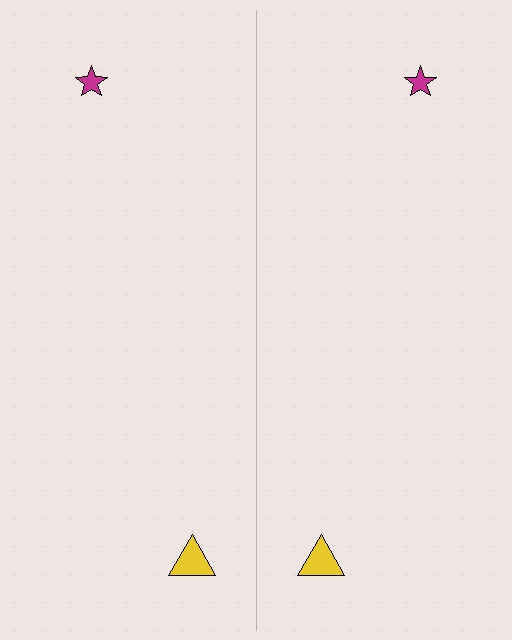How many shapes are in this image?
There are 4 shapes in this image.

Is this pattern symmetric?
Yes, this pattern has bilateral (reflection) symmetry.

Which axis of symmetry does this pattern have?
The pattern has a vertical axis of symmetry running through the center of the image.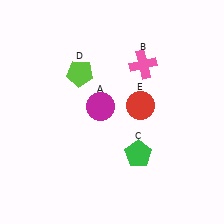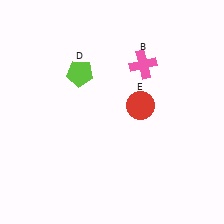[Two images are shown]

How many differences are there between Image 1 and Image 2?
There are 2 differences between the two images.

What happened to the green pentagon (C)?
The green pentagon (C) was removed in Image 2. It was in the bottom-right area of Image 1.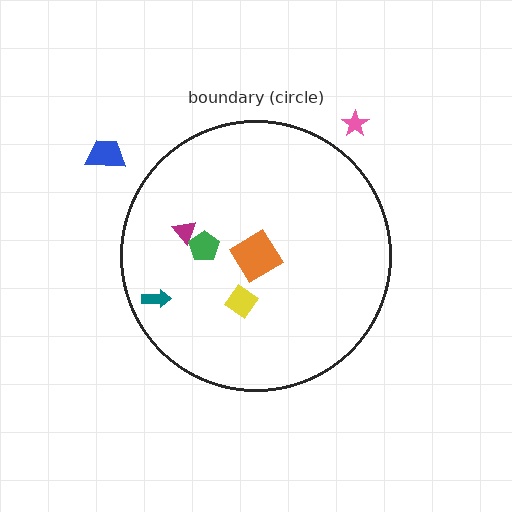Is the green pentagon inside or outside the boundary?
Inside.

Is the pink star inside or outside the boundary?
Outside.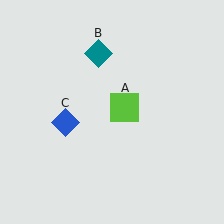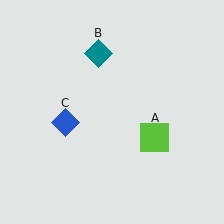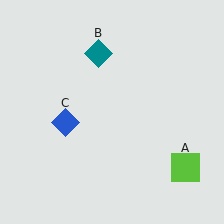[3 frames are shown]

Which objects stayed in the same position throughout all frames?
Teal diamond (object B) and blue diamond (object C) remained stationary.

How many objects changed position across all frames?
1 object changed position: lime square (object A).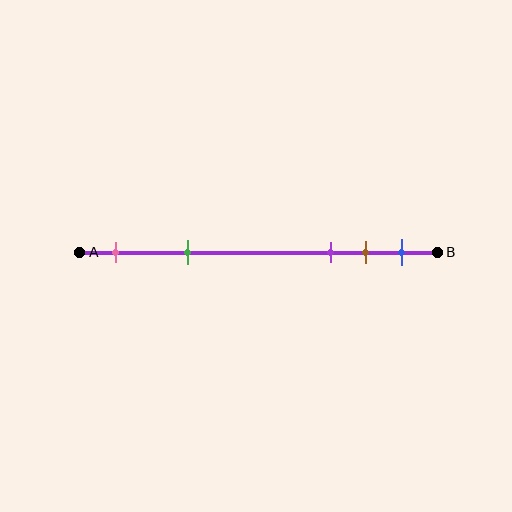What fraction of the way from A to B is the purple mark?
The purple mark is approximately 70% (0.7) of the way from A to B.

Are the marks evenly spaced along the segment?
No, the marks are not evenly spaced.